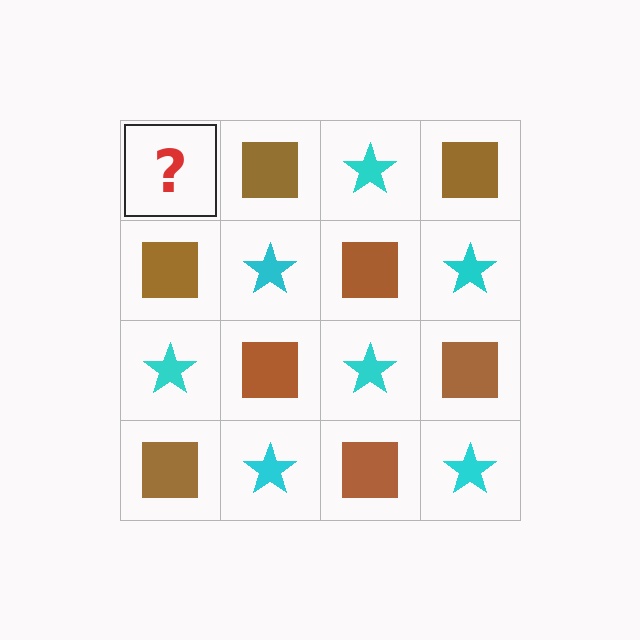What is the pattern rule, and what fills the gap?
The rule is that it alternates cyan star and brown square in a checkerboard pattern. The gap should be filled with a cyan star.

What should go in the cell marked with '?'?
The missing cell should contain a cyan star.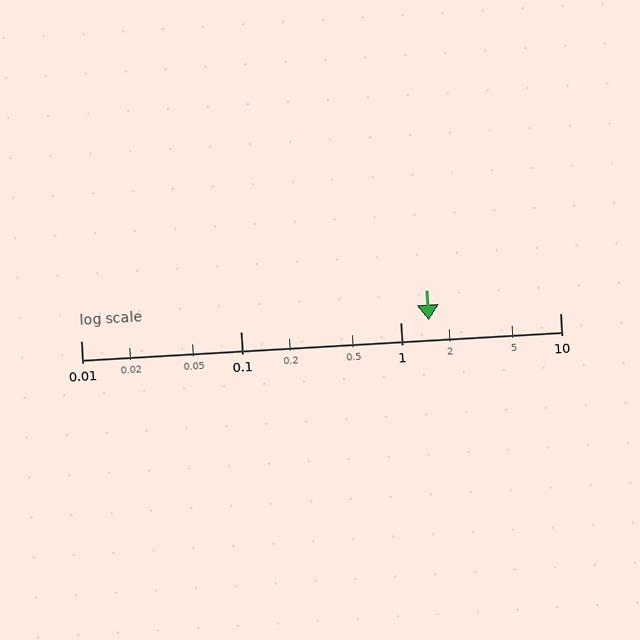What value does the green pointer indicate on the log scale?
The pointer indicates approximately 1.5.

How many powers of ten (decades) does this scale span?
The scale spans 3 decades, from 0.01 to 10.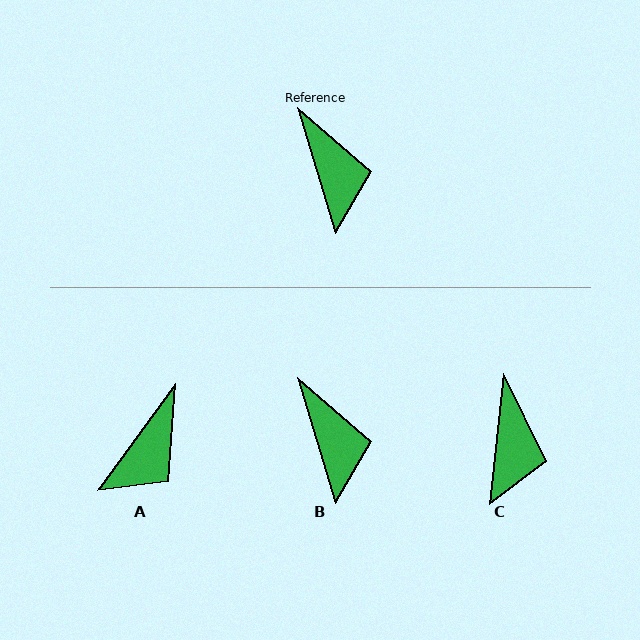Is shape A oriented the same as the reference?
No, it is off by about 53 degrees.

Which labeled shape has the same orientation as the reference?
B.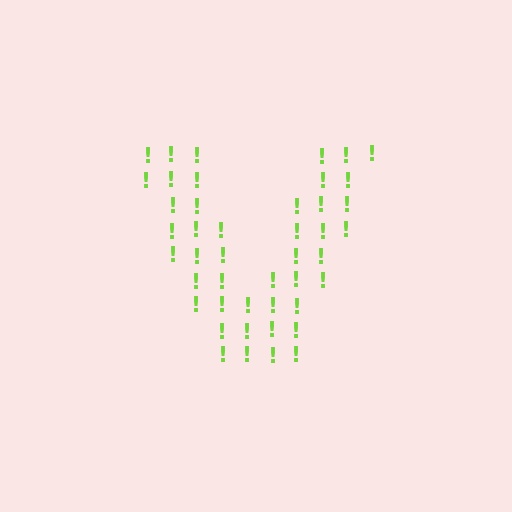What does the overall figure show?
The overall figure shows the letter V.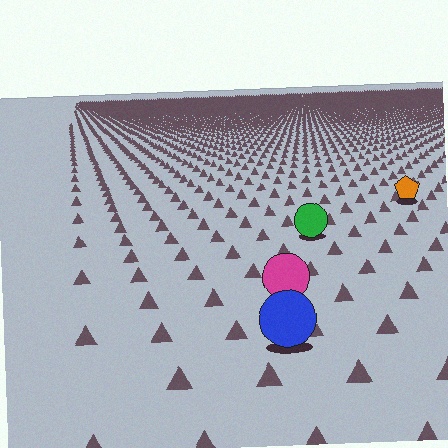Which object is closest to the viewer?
The blue circle is closest. The texture marks near it are larger and more spread out.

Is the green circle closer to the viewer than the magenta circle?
No. The magenta circle is closer — you can tell from the texture gradient: the ground texture is coarser near it.